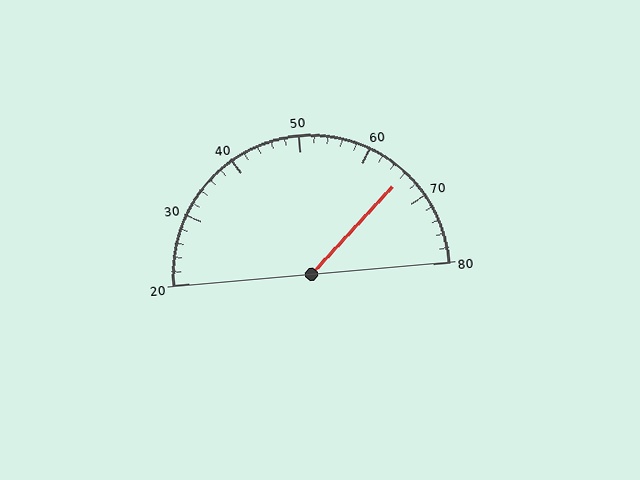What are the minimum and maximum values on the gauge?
The gauge ranges from 20 to 80.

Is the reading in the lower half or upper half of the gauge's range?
The reading is in the upper half of the range (20 to 80).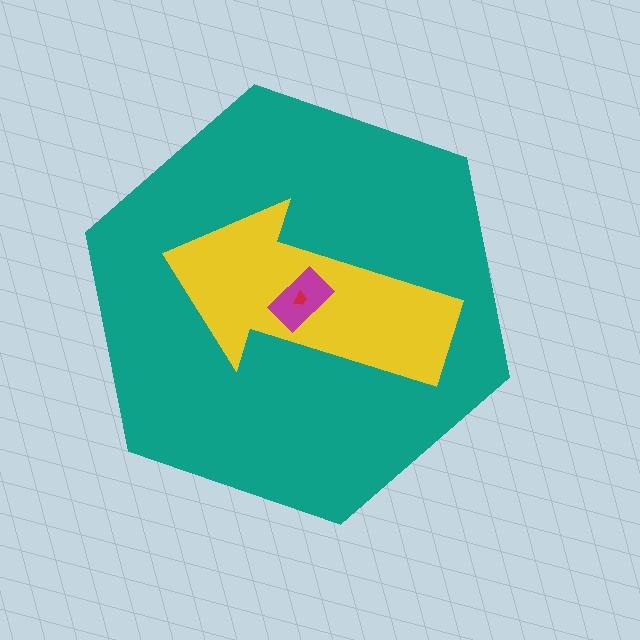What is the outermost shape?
The teal hexagon.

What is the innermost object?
The red trapezoid.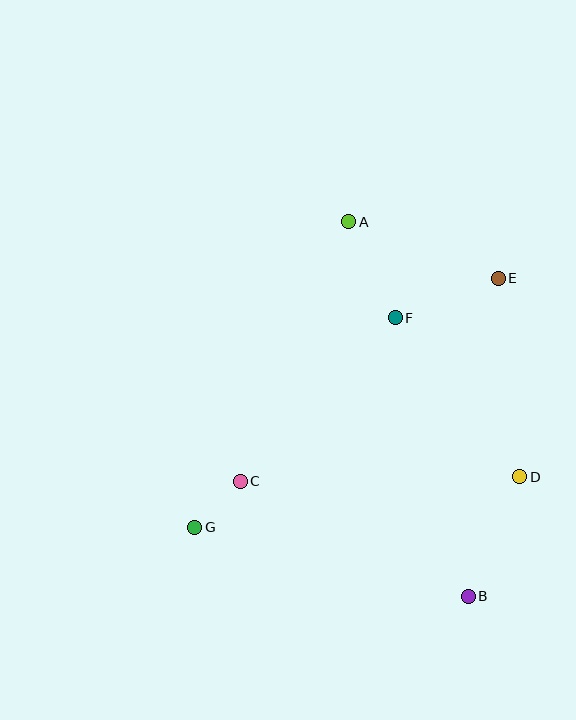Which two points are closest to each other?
Points C and G are closest to each other.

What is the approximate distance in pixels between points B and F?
The distance between B and F is approximately 288 pixels.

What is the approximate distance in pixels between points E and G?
The distance between E and G is approximately 392 pixels.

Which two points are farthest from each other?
Points A and B are farthest from each other.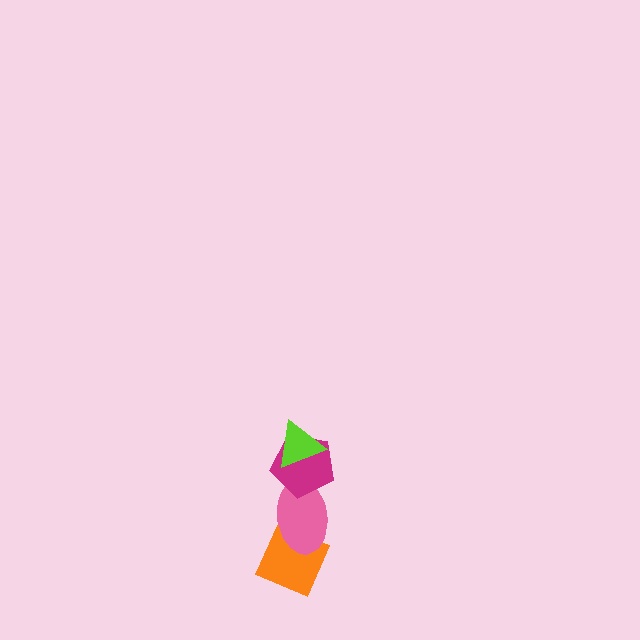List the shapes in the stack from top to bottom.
From top to bottom: the lime triangle, the magenta pentagon, the pink ellipse, the orange diamond.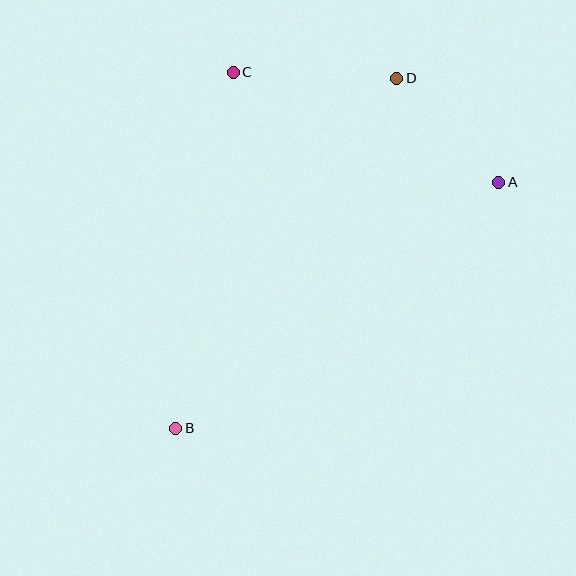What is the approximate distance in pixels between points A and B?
The distance between A and B is approximately 406 pixels.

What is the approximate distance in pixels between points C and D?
The distance between C and D is approximately 164 pixels.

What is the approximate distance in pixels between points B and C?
The distance between B and C is approximately 360 pixels.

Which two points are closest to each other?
Points A and D are closest to each other.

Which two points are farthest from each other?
Points B and D are farthest from each other.